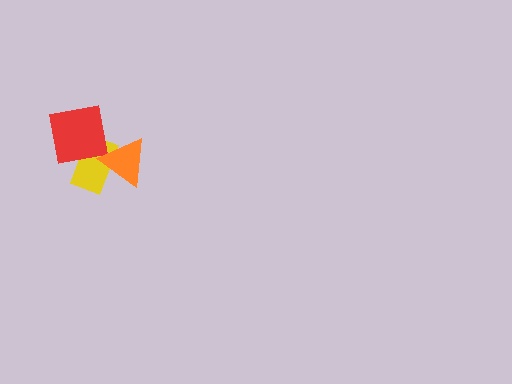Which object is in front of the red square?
The orange triangle is in front of the red square.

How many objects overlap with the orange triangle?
2 objects overlap with the orange triangle.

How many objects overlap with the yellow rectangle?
2 objects overlap with the yellow rectangle.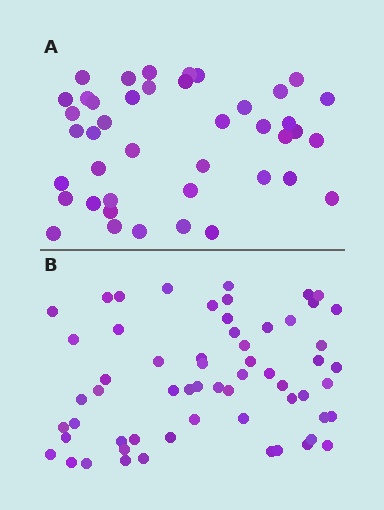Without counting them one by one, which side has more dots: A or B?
Region B (the bottom region) has more dots.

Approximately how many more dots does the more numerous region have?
Region B has approximately 20 more dots than region A.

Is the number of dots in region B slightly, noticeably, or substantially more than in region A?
Region B has noticeably more, but not dramatically so. The ratio is roughly 1.4 to 1.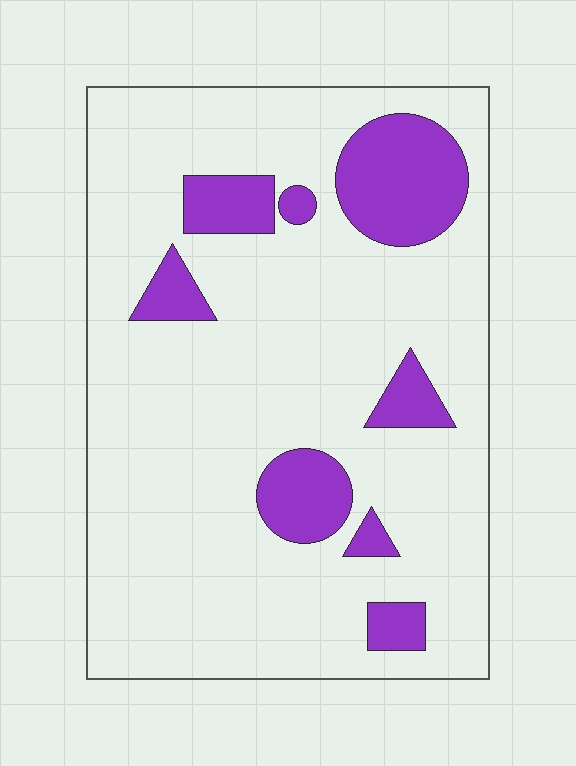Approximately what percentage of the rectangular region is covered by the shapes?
Approximately 15%.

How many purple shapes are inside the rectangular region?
8.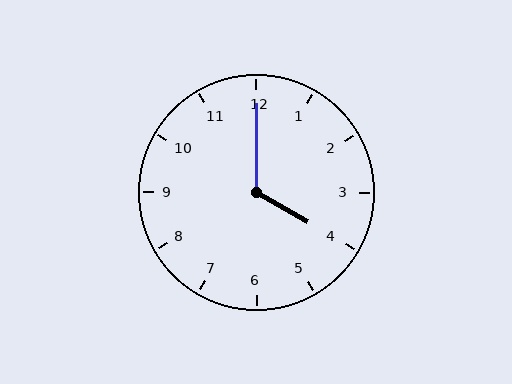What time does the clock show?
4:00.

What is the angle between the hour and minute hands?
Approximately 120 degrees.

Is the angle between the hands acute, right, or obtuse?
It is obtuse.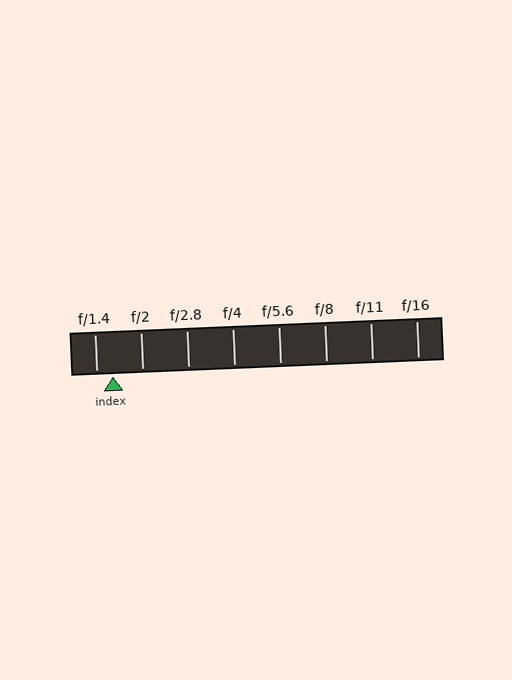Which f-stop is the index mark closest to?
The index mark is closest to f/1.4.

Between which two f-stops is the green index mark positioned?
The index mark is between f/1.4 and f/2.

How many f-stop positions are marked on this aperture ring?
There are 8 f-stop positions marked.